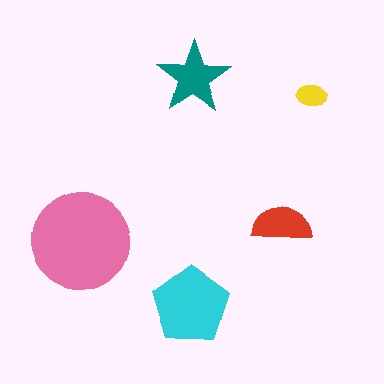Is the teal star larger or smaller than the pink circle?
Smaller.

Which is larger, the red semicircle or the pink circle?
The pink circle.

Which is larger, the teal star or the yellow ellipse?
The teal star.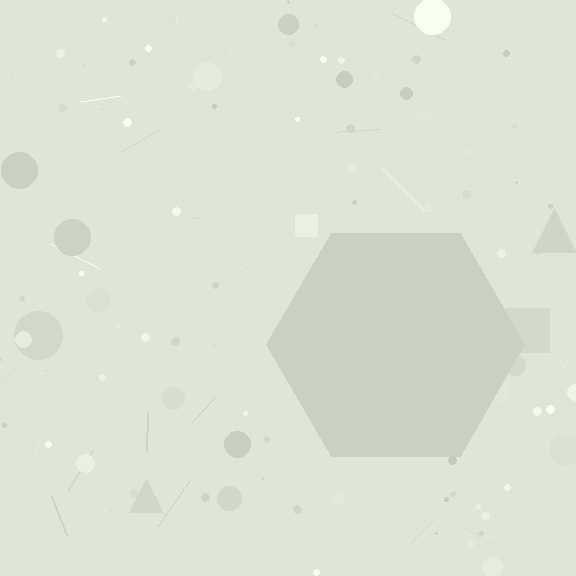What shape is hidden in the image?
A hexagon is hidden in the image.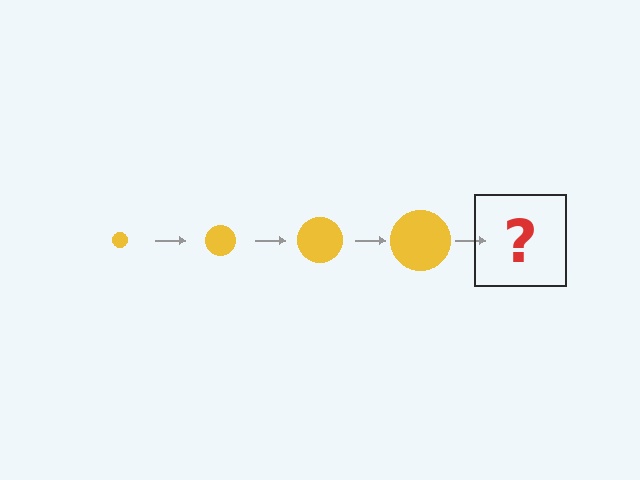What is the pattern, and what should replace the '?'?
The pattern is that the circle gets progressively larger each step. The '?' should be a yellow circle, larger than the previous one.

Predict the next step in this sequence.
The next step is a yellow circle, larger than the previous one.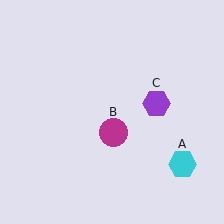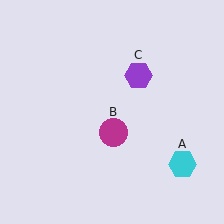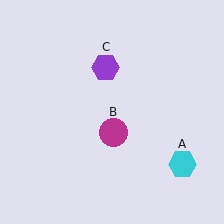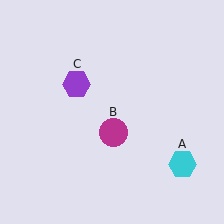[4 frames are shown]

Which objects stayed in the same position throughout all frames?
Cyan hexagon (object A) and magenta circle (object B) remained stationary.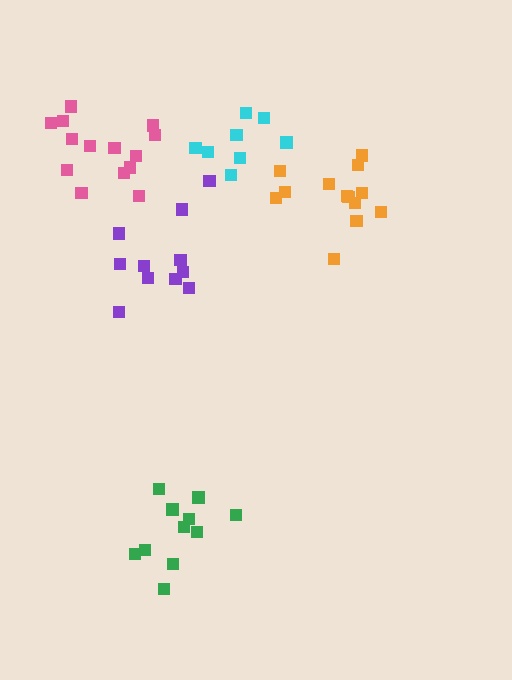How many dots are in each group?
Group 1: 11 dots, Group 2: 11 dots, Group 3: 13 dots, Group 4: 8 dots, Group 5: 14 dots (57 total).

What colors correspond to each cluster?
The clusters are colored: green, purple, orange, cyan, pink.